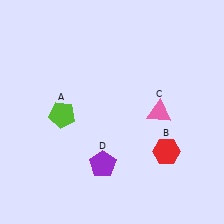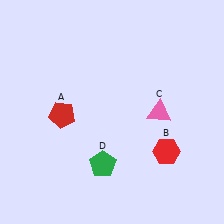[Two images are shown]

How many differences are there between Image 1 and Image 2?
There are 2 differences between the two images.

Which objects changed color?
A changed from lime to red. D changed from purple to green.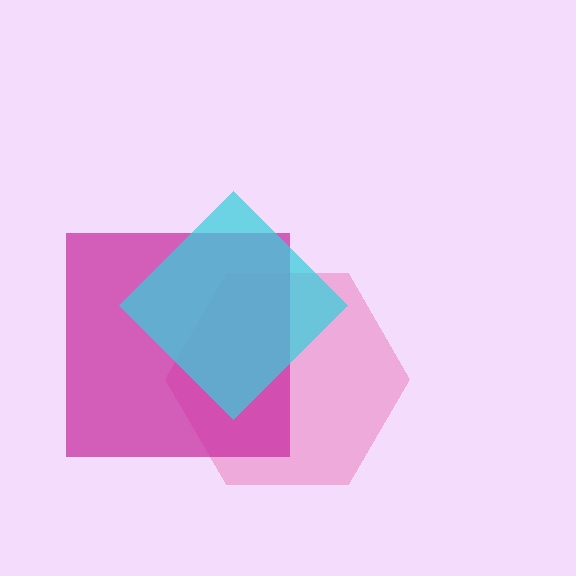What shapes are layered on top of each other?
The layered shapes are: a pink hexagon, a magenta square, a cyan diamond.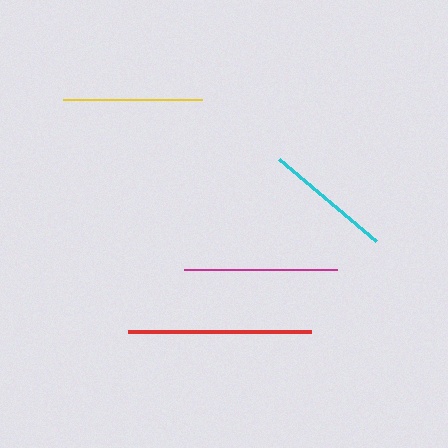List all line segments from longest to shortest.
From longest to shortest: red, magenta, yellow, cyan.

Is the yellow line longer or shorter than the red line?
The red line is longer than the yellow line.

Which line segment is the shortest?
The cyan line is the shortest at approximately 127 pixels.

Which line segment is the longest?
The red line is the longest at approximately 183 pixels.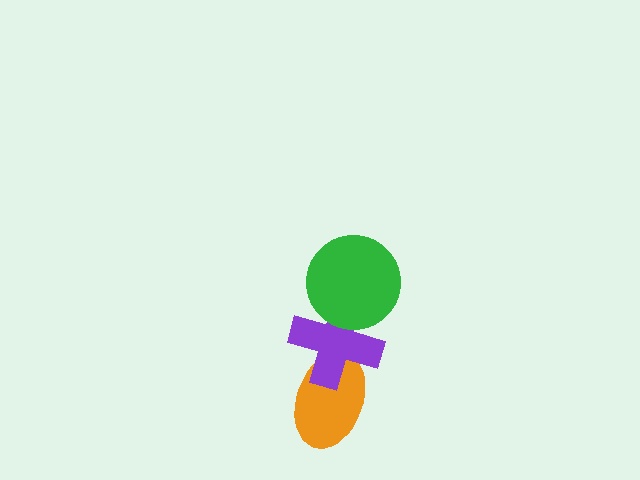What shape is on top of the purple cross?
The green circle is on top of the purple cross.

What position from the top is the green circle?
The green circle is 1st from the top.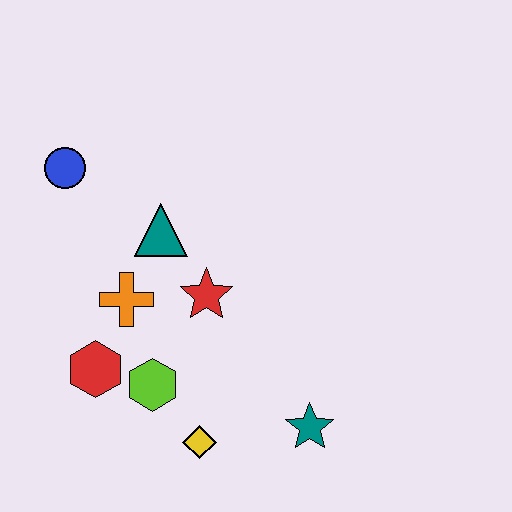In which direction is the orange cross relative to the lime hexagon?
The orange cross is above the lime hexagon.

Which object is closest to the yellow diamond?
The lime hexagon is closest to the yellow diamond.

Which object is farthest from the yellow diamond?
The blue circle is farthest from the yellow diamond.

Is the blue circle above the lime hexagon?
Yes